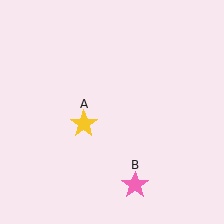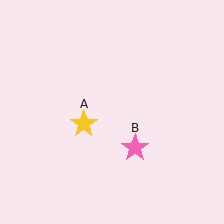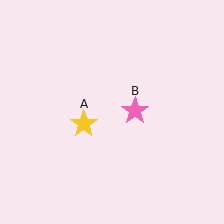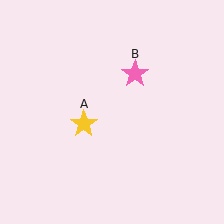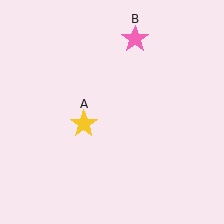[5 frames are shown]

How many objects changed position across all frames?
1 object changed position: pink star (object B).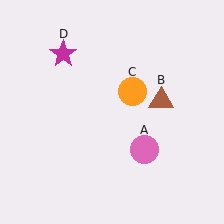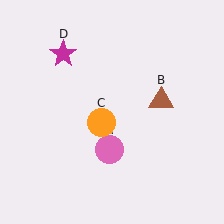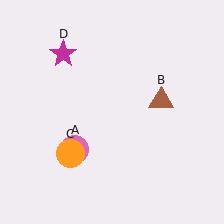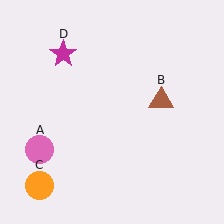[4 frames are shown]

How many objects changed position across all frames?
2 objects changed position: pink circle (object A), orange circle (object C).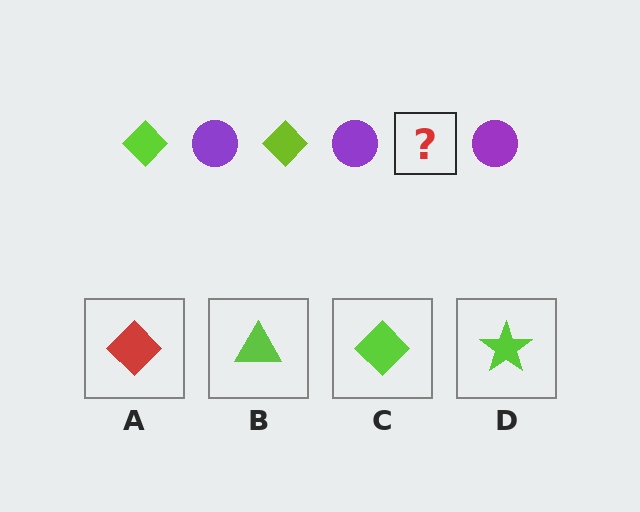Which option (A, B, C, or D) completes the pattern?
C.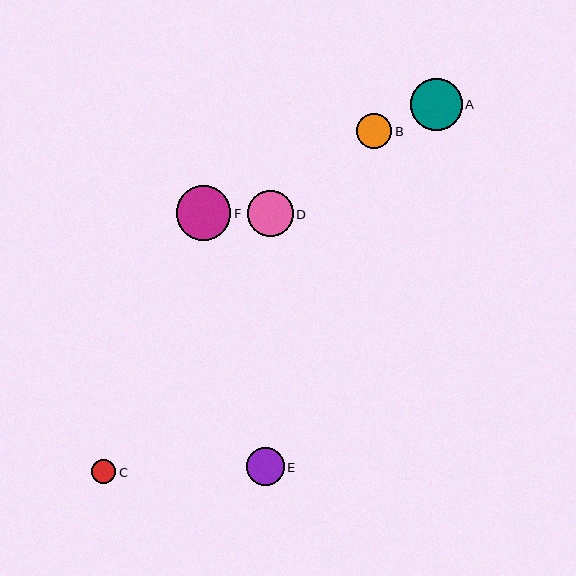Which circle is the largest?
Circle F is the largest with a size of approximately 54 pixels.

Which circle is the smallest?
Circle C is the smallest with a size of approximately 24 pixels.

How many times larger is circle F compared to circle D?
Circle F is approximately 1.2 times the size of circle D.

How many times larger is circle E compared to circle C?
Circle E is approximately 1.6 times the size of circle C.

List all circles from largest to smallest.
From largest to smallest: F, A, D, E, B, C.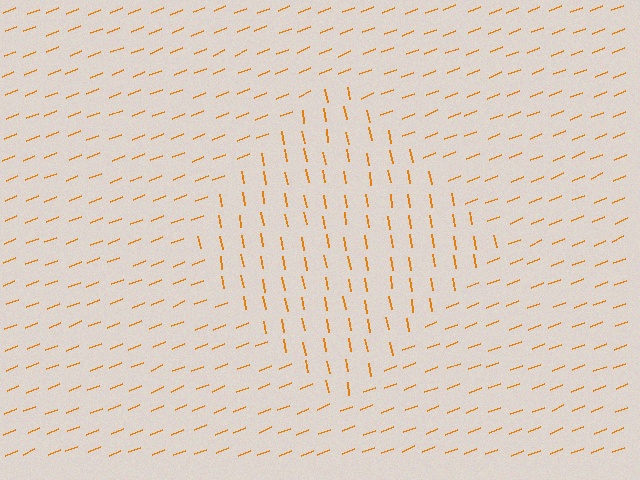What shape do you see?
I see a diamond.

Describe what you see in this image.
The image is filled with small orange line segments. A diamond region in the image has lines oriented differently from the surrounding lines, creating a visible texture boundary.